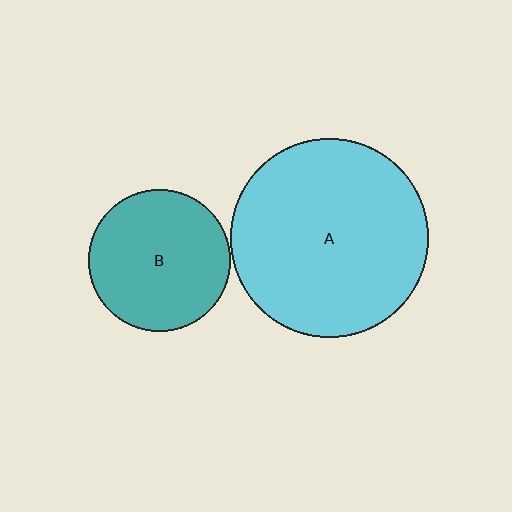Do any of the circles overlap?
No, none of the circles overlap.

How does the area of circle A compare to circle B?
Approximately 2.0 times.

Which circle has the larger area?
Circle A (cyan).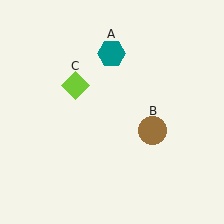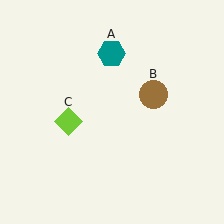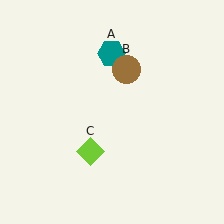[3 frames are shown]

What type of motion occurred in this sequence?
The brown circle (object B), lime diamond (object C) rotated counterclockwise around the center of the scene.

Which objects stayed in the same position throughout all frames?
Teal hexagon (object A) remained stationary.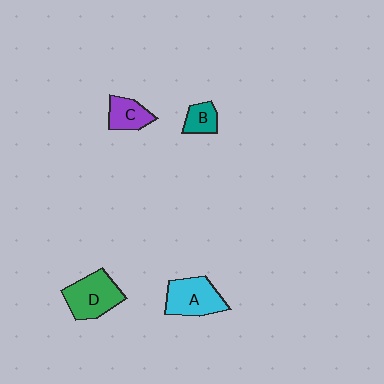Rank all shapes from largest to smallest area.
From largest to smallest: D (green), A (cyan), C (purple), B (teal).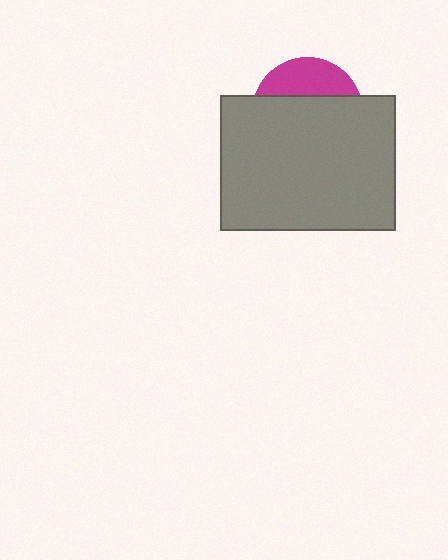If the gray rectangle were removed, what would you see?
You would see the complete magenta circle.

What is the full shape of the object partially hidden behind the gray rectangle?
The partially hidden object is a magenta circle.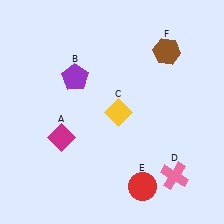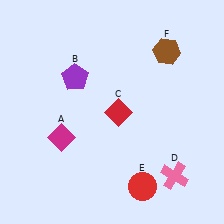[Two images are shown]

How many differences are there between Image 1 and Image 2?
There is 1 difference between the two images.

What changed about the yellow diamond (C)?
In Image 1, C is yellow. In Image 2, it changed to red.